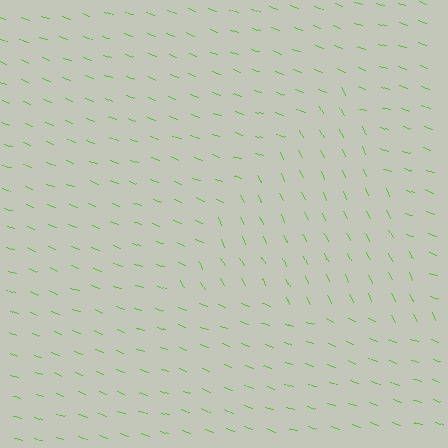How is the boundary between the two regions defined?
The boundary is defined purely by a change in line orientation (approximately 45 degrees difference). All lines are the same color and thickness.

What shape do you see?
I see a triangle.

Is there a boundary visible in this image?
Yes, there is a texture boundary formed by a change in line orientation.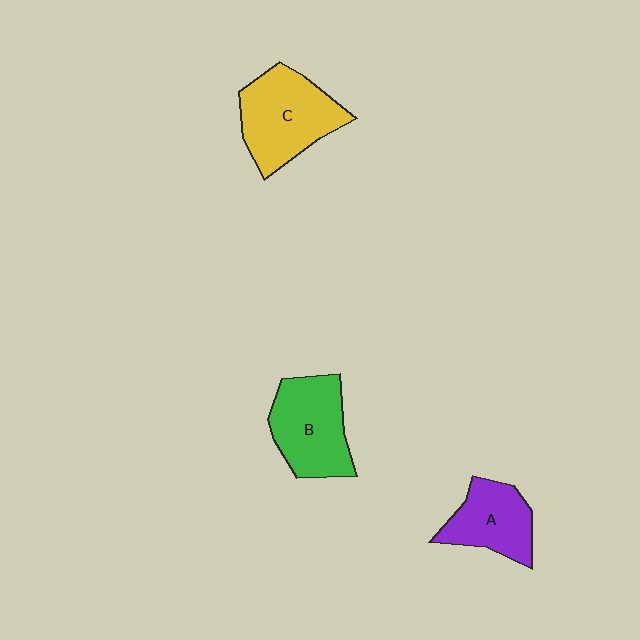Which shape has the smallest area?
Shape A (purple).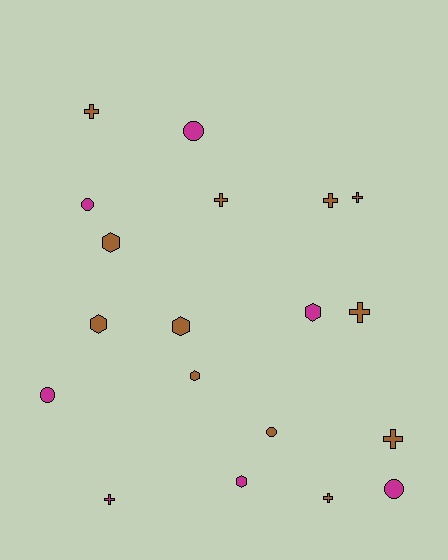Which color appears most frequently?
Brown, with 12 objects.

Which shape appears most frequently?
Cross, with 8 objects.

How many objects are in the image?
There are 19 objects.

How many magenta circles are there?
There are 4 magenta circles.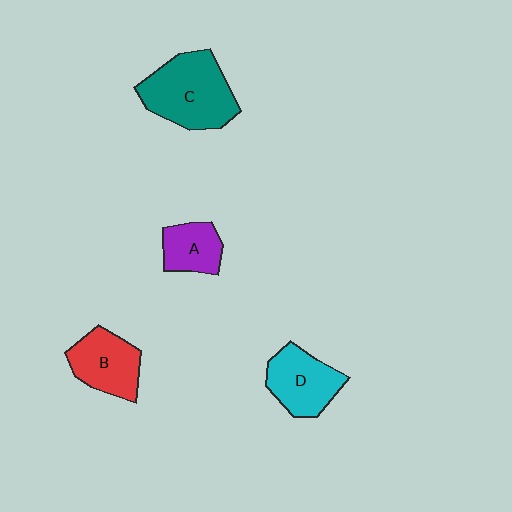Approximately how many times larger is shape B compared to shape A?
Approximately 1.4 times.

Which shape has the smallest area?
Shape A (purple).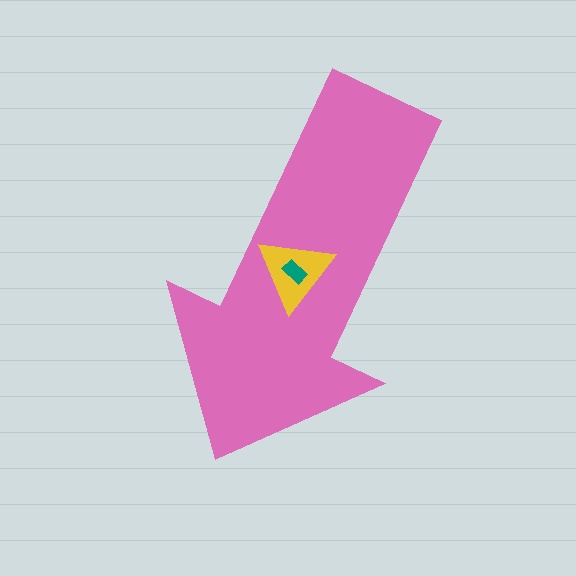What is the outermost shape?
The pink arrow.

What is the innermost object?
The teal rectangle.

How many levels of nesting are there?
3.